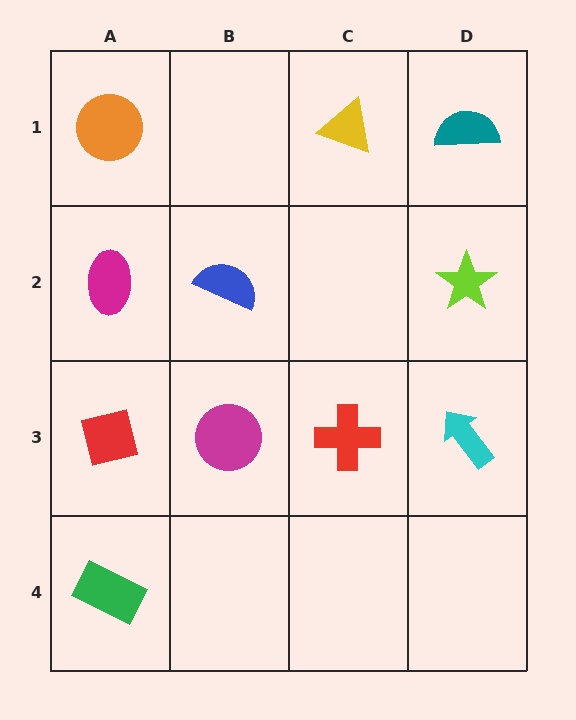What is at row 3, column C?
A red cross.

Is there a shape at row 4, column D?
No, that cell is empty.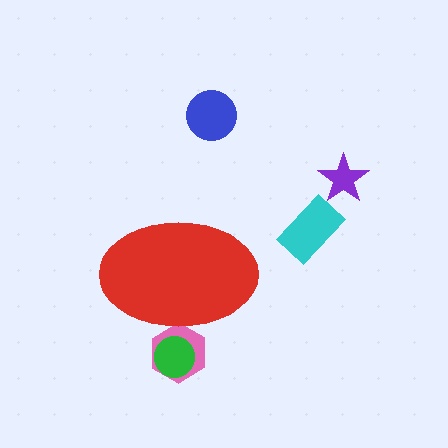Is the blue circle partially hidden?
No, the blue circle is fully visible.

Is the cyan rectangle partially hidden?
No, the cyan rectangle is fully visible.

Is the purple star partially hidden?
No, the purple star is fully visible.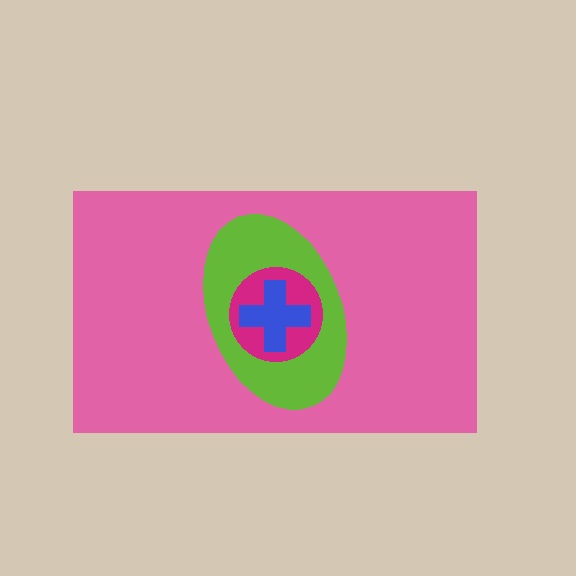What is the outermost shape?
The pink rectangle.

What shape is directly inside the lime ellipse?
The magenta circle.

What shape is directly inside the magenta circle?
The blue cross.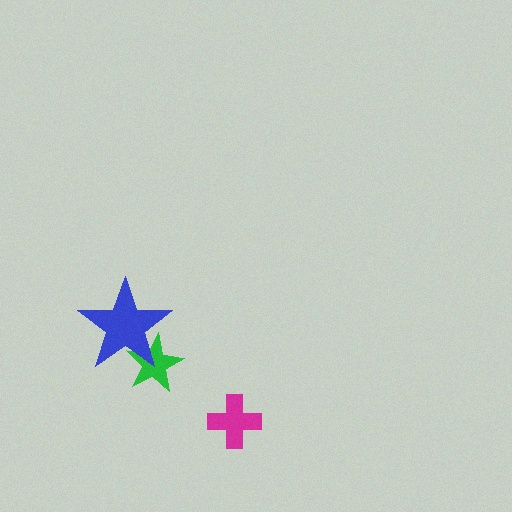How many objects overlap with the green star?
1 object overlaps with the green star.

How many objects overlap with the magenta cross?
0 objects overlap with the magenta cross.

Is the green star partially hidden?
Yes, it is partially covered by another shape.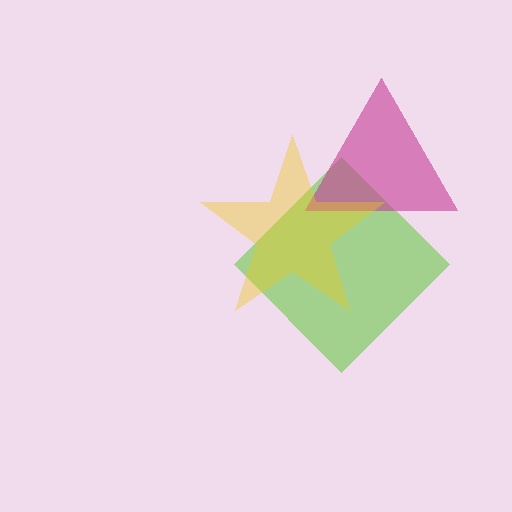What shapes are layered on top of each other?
The layered shapes are: a lime diamond, a magenta triangle, a yellow star.